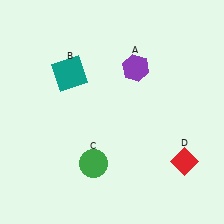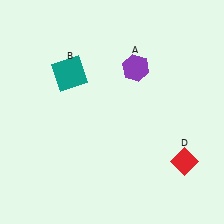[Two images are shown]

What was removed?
The green circle (C) was removed in Image 2.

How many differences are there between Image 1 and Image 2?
There is 1 difference between the two images.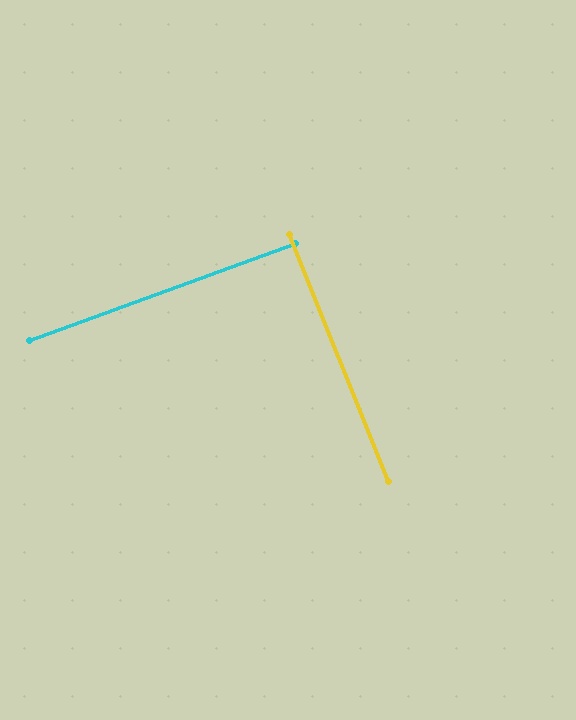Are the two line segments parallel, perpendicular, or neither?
Perpendicular — they meet at approximately 88°.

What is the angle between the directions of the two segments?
Approximately 88 degrees.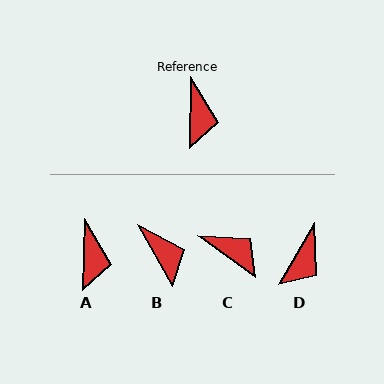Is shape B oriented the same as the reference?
No, it is off by about 31 degrees.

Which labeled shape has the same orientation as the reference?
A.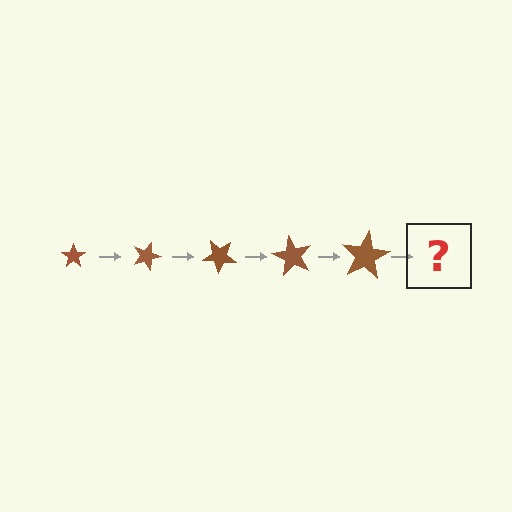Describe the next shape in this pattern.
It should be a star, larger than the previous one and rotated 100 degrees from the start.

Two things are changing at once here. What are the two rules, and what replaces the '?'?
The two rules are that the star grows larger each step and it rotates 20 degrees each step. The '?' should be a star, larger than the previous one and rotated 100 degrees from the start.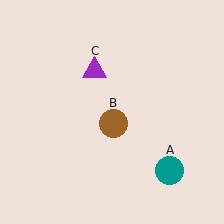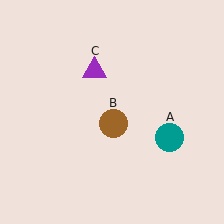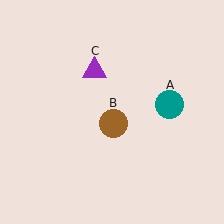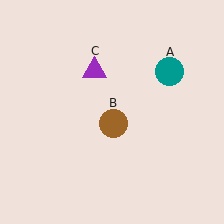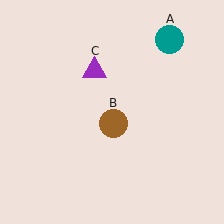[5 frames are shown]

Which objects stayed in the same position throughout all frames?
Brown circle (object B) and purple triangle (object C) remained stationary.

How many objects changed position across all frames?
1 object changed position: teal circle (object A).